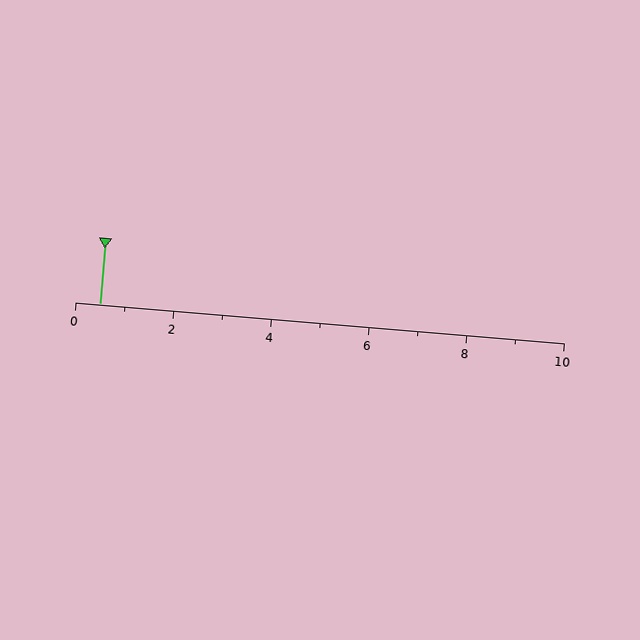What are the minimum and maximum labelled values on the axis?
The axis runs from 0 to 10.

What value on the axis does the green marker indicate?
The marker indicates approximately 0.5.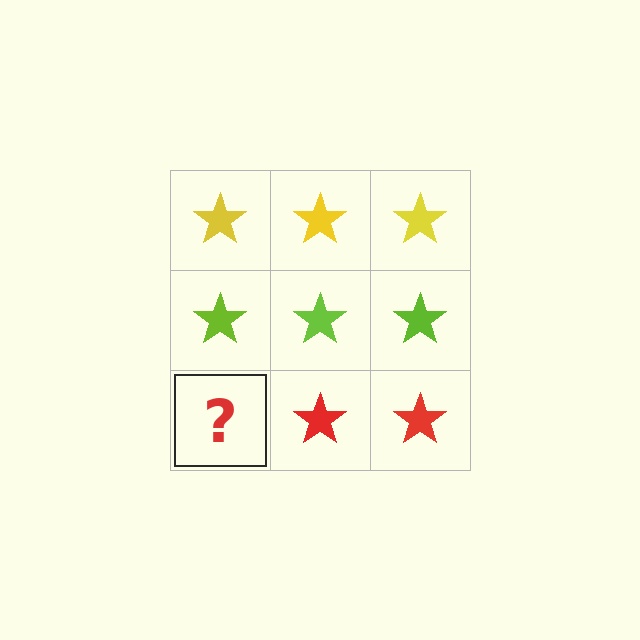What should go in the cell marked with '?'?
The missing cell should contain a red star.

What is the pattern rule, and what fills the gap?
The rule is that each row has a consistent color. The gap should be filled with a red star.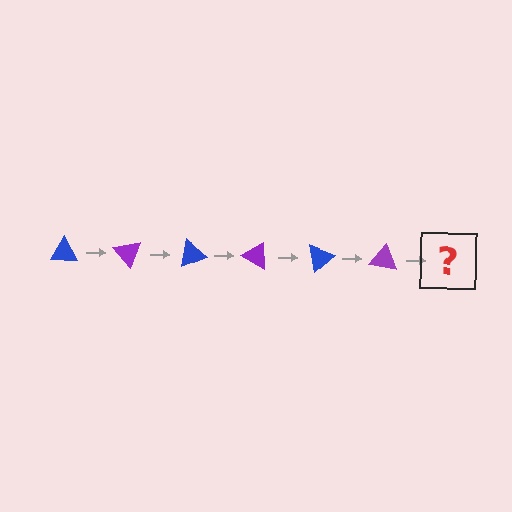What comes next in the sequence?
The next element should be a blue triangle, rotated 300 degrees from the start.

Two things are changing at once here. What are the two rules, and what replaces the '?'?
The two rules are that it rotates 50 degrees each step and the color cycles through blue and purple. The '?' should be a blue triangle, rotated 300 degrees from the start.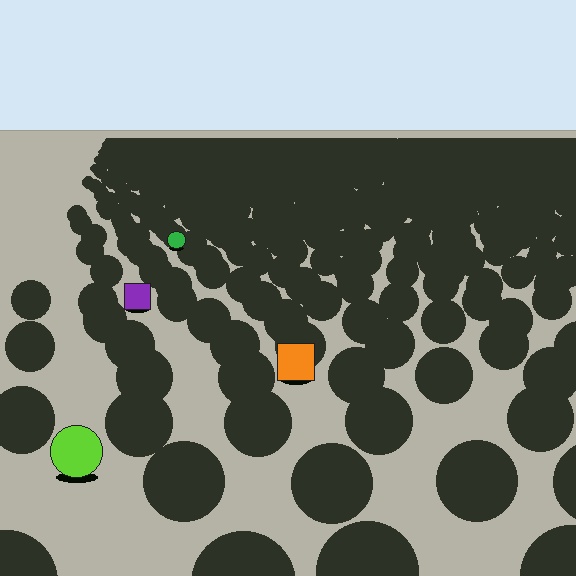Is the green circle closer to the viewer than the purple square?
No. The purple square is closer — you can tell from the texture gradient: the ground texture is coarser near it.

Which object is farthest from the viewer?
The green circle is farthest from the viewer. It appears smaller and the ground texture around it is denser.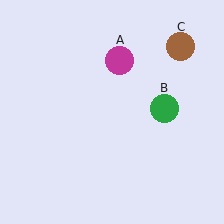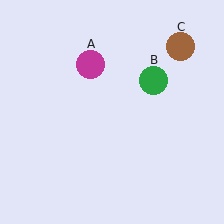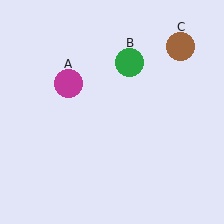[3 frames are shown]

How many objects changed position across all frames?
2 objects changed position: magenta circle (object A), green circle (object B).